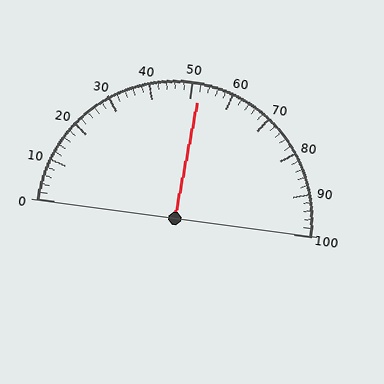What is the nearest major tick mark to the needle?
The nearest major tick mark is 50.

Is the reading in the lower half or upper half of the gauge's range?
The reading is in the upper half of the range (0 to 100).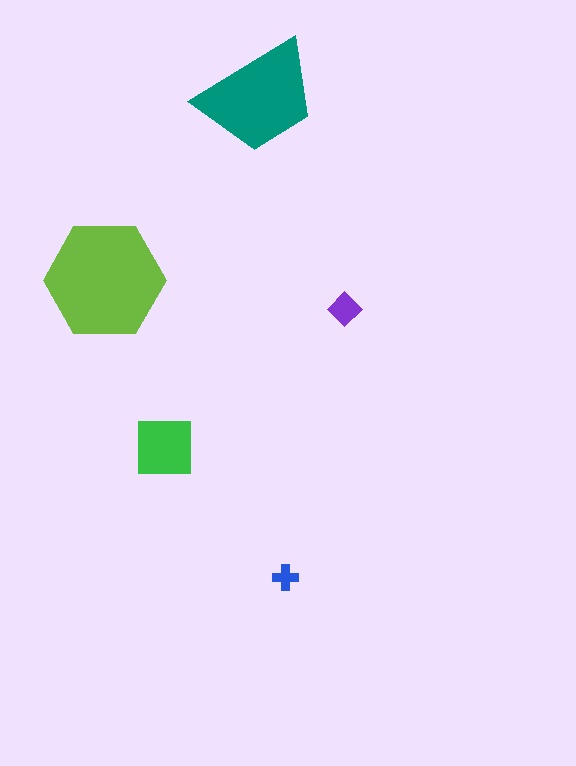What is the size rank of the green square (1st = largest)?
3rd.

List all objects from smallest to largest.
The blue cross, the purple diamond, the green square, the teal trapezoid, the lime hexagon.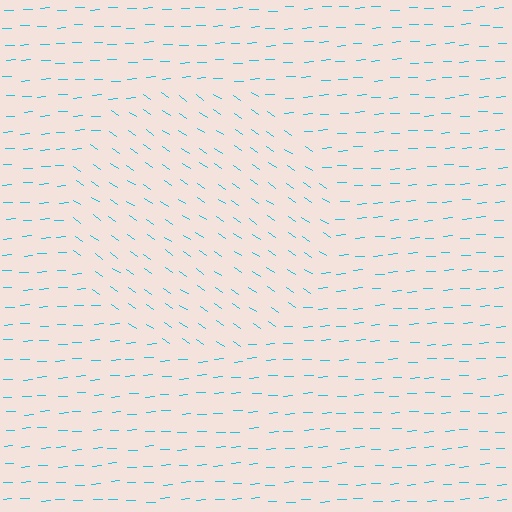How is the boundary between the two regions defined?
The boundary is defined purely by a change in line orientation (approximately 38 degrees difference). All lines are the same color and thickness.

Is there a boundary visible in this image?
Yes, there is a texture boundary formed by a change in line orientation.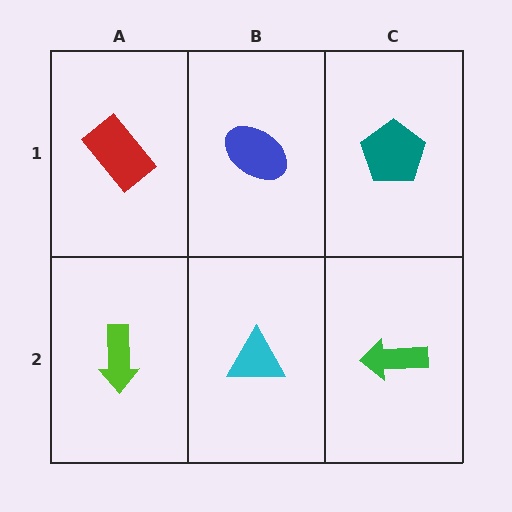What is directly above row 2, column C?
A teal pentagon.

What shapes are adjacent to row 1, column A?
A lime arrow (row 2, column A), a blue ellipse (row 1, column B).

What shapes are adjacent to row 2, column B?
A blue ellipse (row 1, column B), a lime arrow (row 2, column A), a green arrow (row 2, column C).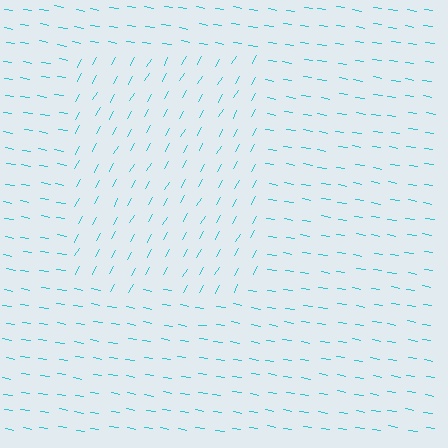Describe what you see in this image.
The image is filled with small cyan line segments. A rectangle region in the image has lines oriented differently from the surrounding lines, creating a visible texture boundary.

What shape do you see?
I see a rectangle.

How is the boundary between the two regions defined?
The boundary is defined purely by a change in line orientation (approximately 69 degrees difference). All lines are the same color and thickness.